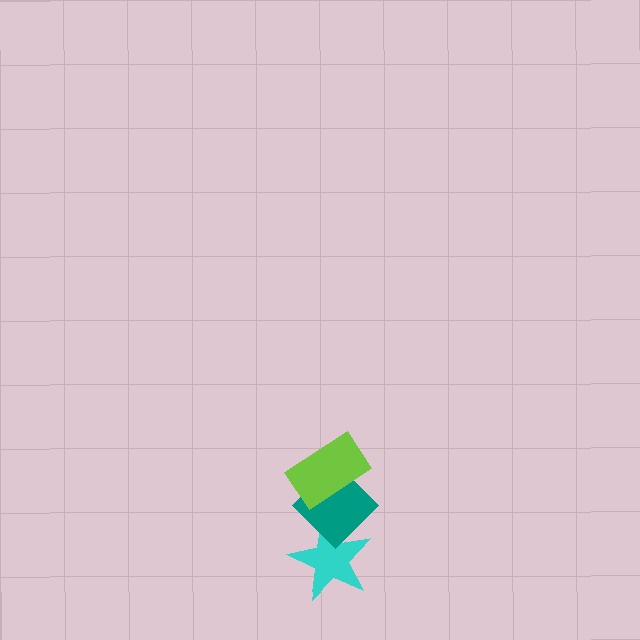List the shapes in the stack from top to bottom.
From top to bottom: the lime rectangle, the teal diamond, the cyan star.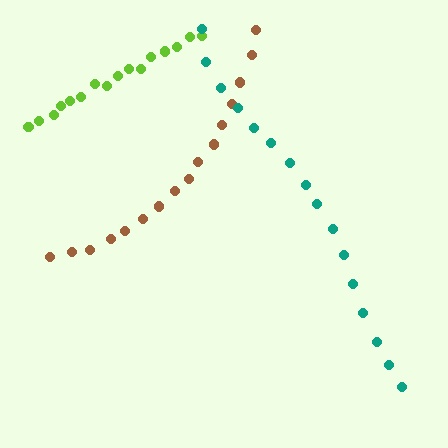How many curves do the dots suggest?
There are 3 distinct paths.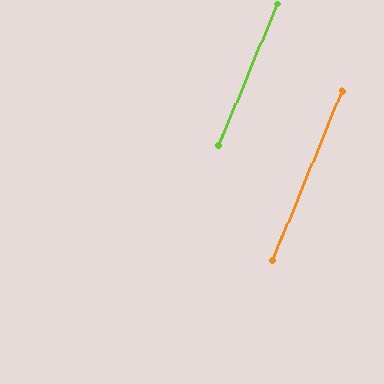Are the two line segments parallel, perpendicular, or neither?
Parallel — their directions differ by only 0.3°.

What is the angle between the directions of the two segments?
Approximately 0 degrees.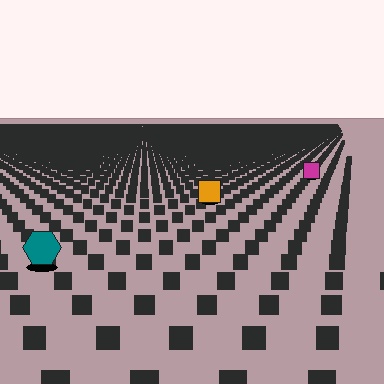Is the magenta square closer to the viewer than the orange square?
No. The orange square is closer — you can tell from the texture gradient: the ground texture is coarser near it.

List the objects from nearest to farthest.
From nearest to farthest: the teal hexagon, the orange square, the magenta square.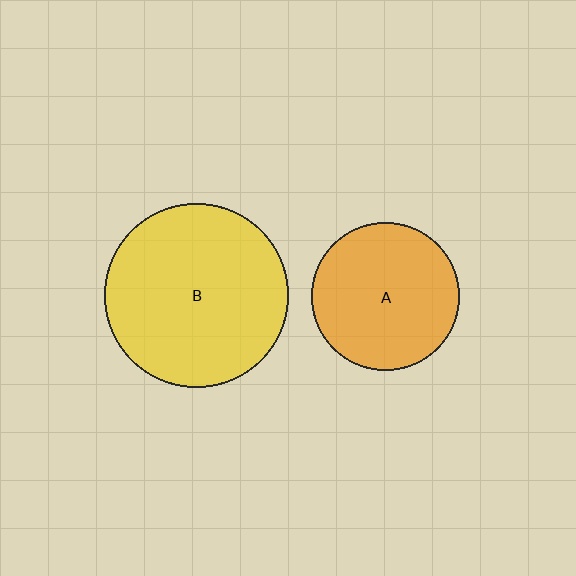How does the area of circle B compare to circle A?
Approximately 1.6 times.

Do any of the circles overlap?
No, none of the circles overlap.